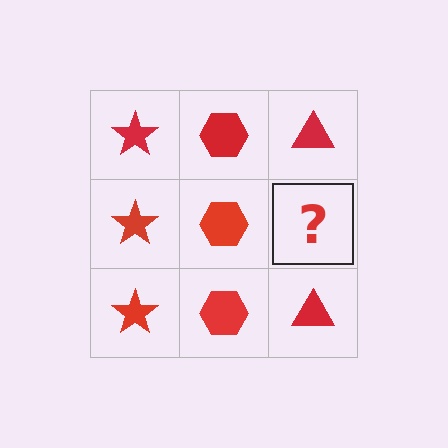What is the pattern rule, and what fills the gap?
The rule is that each column has a consistent shape. The gap should be filled with a red triangle.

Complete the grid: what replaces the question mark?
The question mark should be replaced with a red triangle.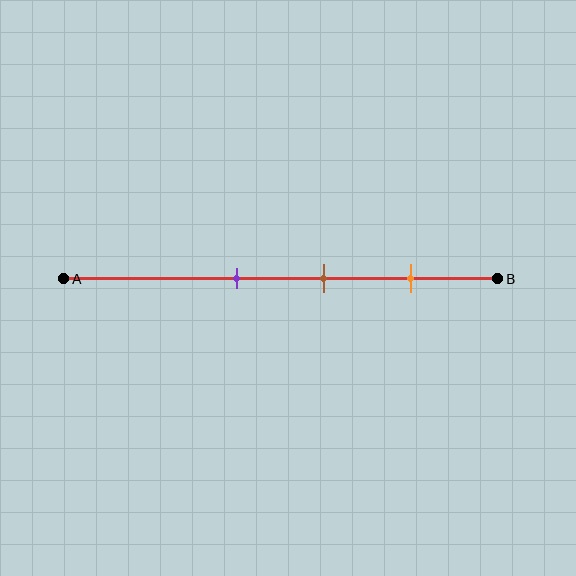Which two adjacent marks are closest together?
The purple and brown marks are the closest adjacent pair.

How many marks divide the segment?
There are 3 marks dividing the segment.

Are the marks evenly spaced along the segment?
Yes, the marks are approximately evenly spaced.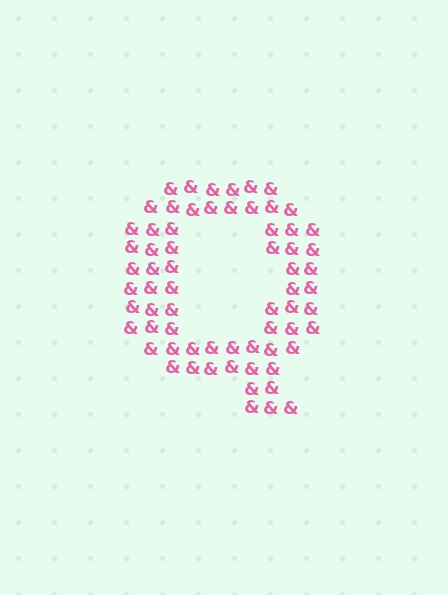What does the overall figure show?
The overall figure shows the letter Q.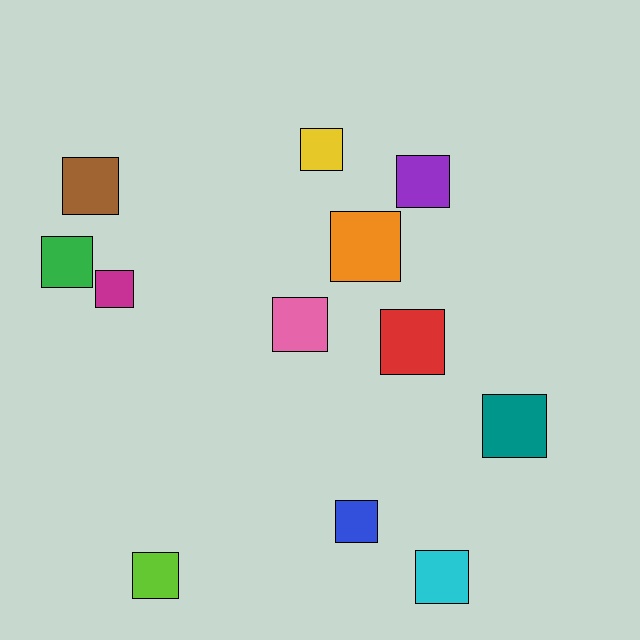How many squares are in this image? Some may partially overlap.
There are 12 squares.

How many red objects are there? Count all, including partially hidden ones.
There is 1 red object.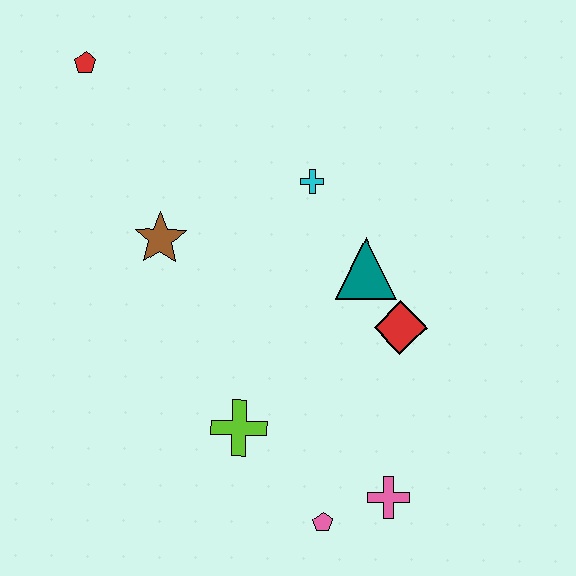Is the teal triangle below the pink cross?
No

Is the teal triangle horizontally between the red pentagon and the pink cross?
Yes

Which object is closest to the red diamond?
The teal triangle is closest to the red diamond.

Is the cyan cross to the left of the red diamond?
Yes